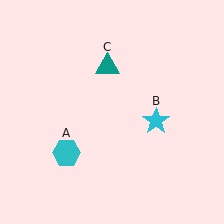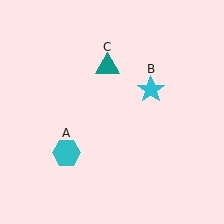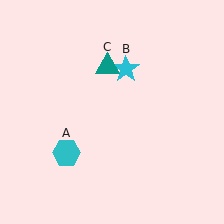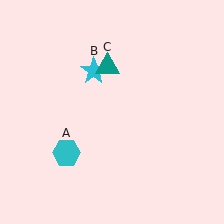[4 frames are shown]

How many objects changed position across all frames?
1 object changed position: cyan star (object B).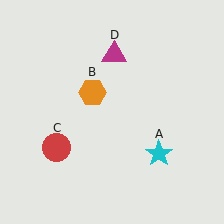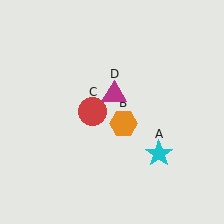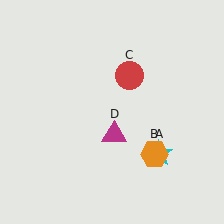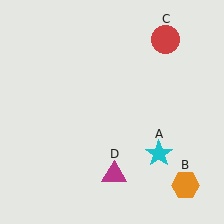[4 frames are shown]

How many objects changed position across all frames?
3 objects changed position: orange hexagon (object B), red circle (object C), magenta triangle (object D).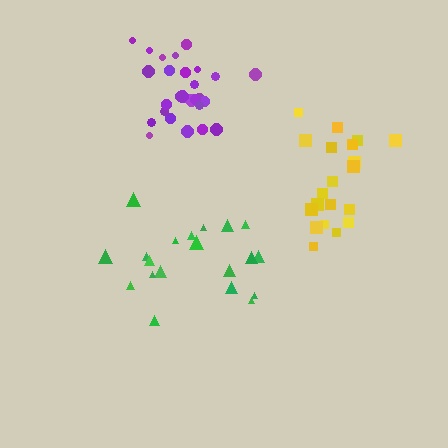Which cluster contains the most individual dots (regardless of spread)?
Purple (27).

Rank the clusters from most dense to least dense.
purple, yellow, green.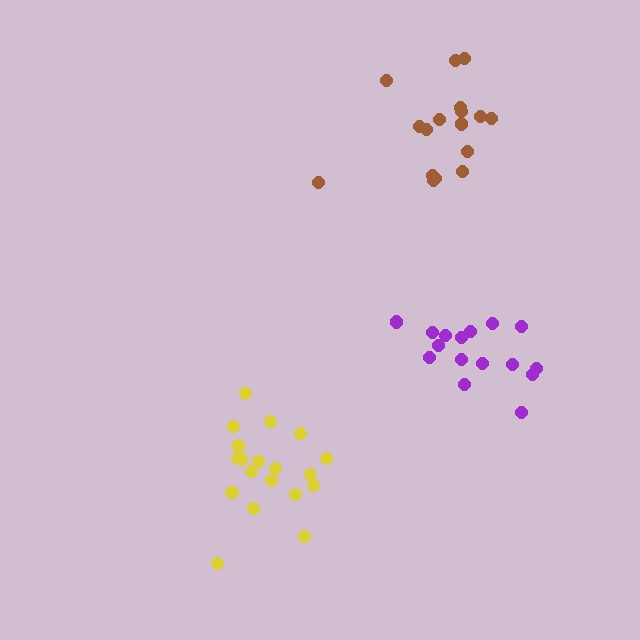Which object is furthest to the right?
The purple cluster is rightmost.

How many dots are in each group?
Group 1: 16 dots, Group 2: 17 dots, Group 3: 19 dots (52 total).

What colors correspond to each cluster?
The clusters are colored: purple, brown, yellow.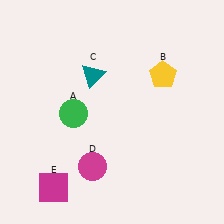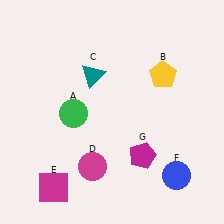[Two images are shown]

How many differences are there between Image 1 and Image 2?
There are 2 differences between the two images.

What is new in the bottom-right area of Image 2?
A magenta pentagon (G) was added in the bottom-right area of Image 2.